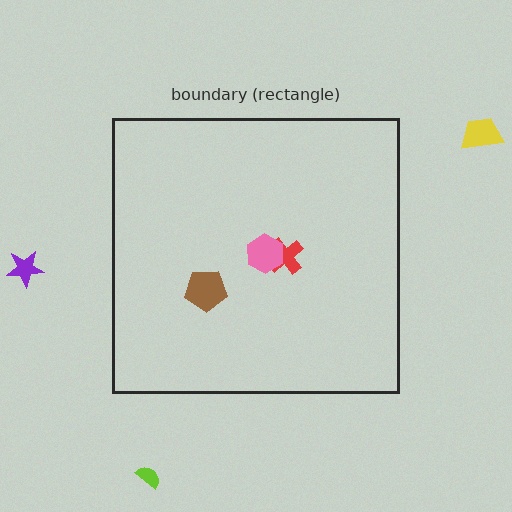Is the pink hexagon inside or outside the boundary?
Inside.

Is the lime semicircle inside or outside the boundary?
Outside.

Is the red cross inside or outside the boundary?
Inside.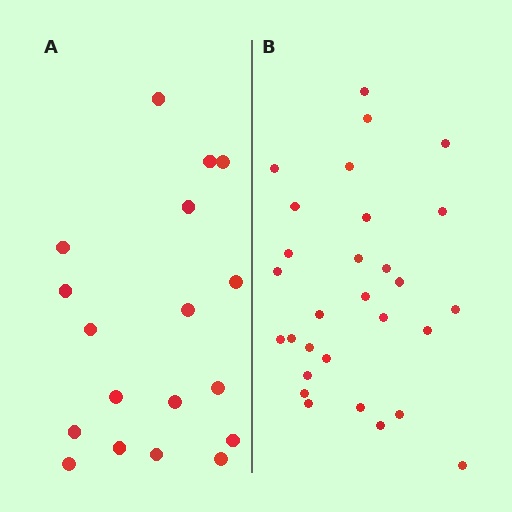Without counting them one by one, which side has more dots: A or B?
Region B (the right region) has more dots.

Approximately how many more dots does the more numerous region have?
Region B has roughly 12 or so more dots than region A.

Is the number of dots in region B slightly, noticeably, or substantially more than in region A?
Region B has substantially more. The ratio is roughly 1.6 to 1.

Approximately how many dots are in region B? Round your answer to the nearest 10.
About 30 dots. (The exact count is 29, which rounds to 30.)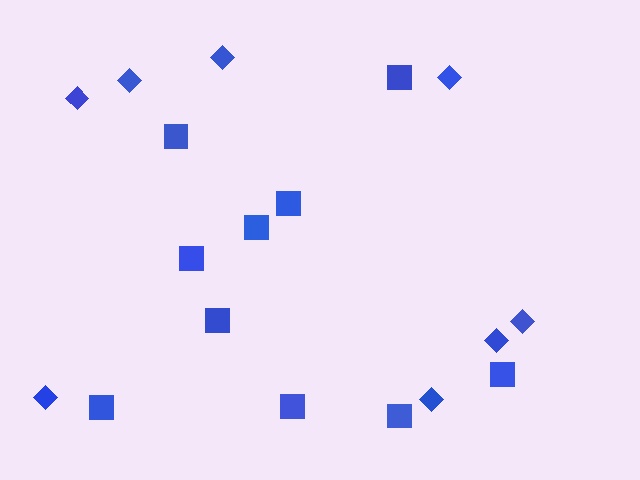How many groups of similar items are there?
There are 2 groups: one group of squares (10) and one group of diamonds (8).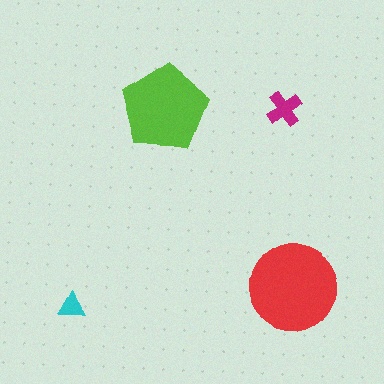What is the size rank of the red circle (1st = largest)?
1st.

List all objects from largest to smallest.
The red circle, the lime pentagon, the magenta cross, the cyan triangle.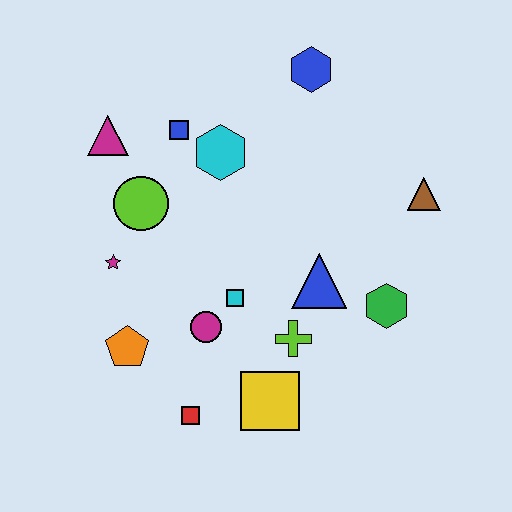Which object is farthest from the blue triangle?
The magenta triangle is farthest from the blue triangle.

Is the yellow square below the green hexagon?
Yes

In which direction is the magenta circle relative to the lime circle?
The magenta circle is below the lime circle.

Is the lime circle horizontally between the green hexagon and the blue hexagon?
No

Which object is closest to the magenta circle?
The cyan square is closest to the magenta circle.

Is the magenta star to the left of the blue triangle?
Yes